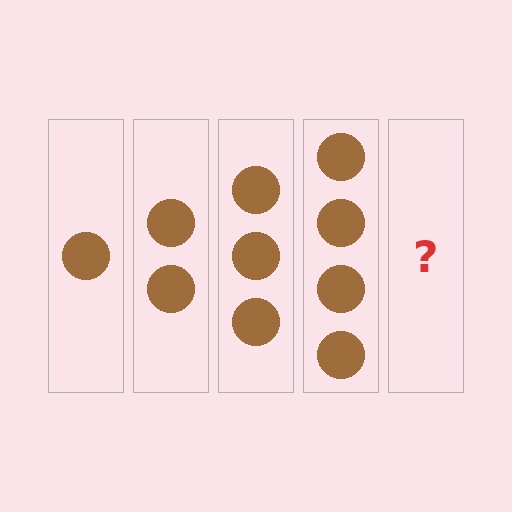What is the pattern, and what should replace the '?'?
The pattern is that each step adds one more circle. The '?' should be 5 circles.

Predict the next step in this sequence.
The next step is 5 circles.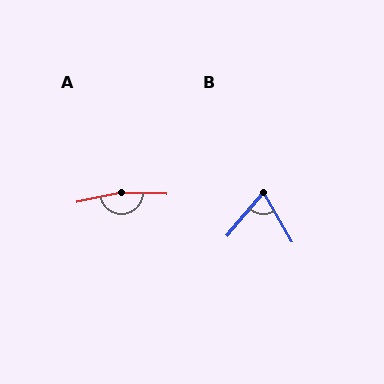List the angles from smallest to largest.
B (70°), A (166°).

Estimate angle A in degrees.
Approximately 166 degrees.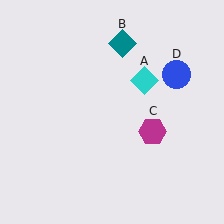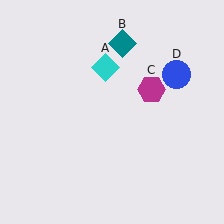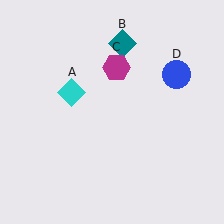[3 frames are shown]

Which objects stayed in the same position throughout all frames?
Teal diamond (object B) and blue circle (object D) remained stationary.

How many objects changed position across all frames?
2 objects changed position: cyan diamond (object A), magenta hexagon (object C).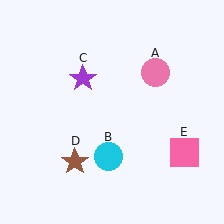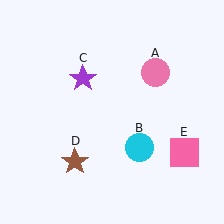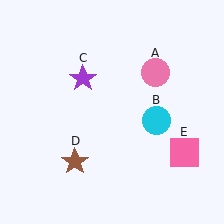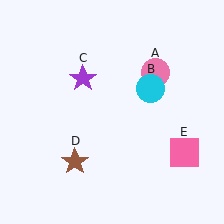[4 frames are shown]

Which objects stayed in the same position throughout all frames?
Pink circle (object A) and purple star (object C) and brown star (object D) and pink square (object E) remained stationary.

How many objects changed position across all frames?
1 object changed position: cyan circle (object B).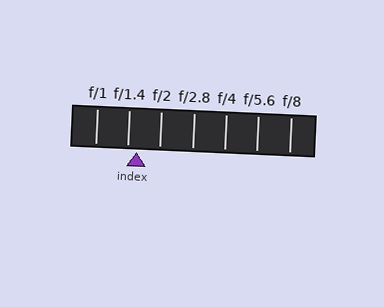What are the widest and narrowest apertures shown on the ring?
The widest aperture shown is f/1 and the narrowest is f/8.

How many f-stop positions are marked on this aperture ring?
There are 7 f-stop positions marked.